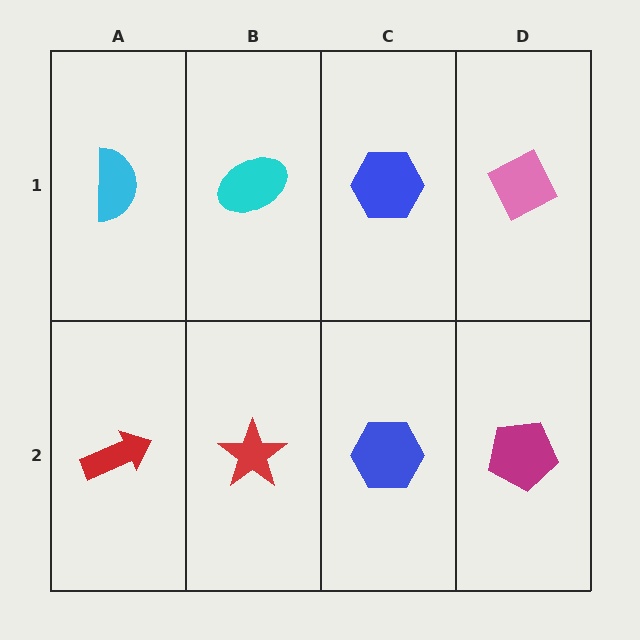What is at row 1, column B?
A cyan ellipse.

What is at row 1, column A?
A cyan semicircle.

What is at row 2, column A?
A red arrow.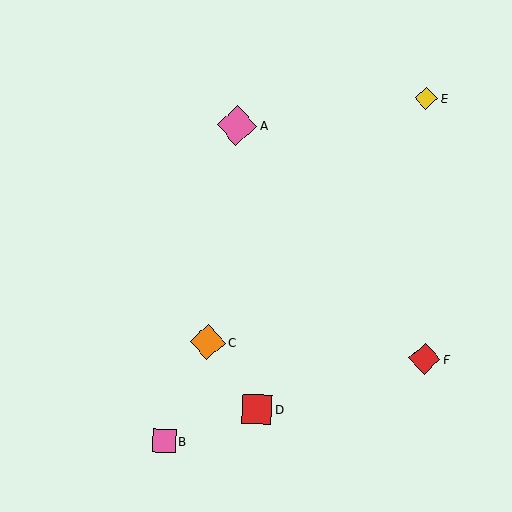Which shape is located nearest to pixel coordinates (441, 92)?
The yellow diamond (labeled E) at (426, 98) is nearest to that location.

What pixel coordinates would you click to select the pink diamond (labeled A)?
Click at (237, 125) to select the pink diamond A.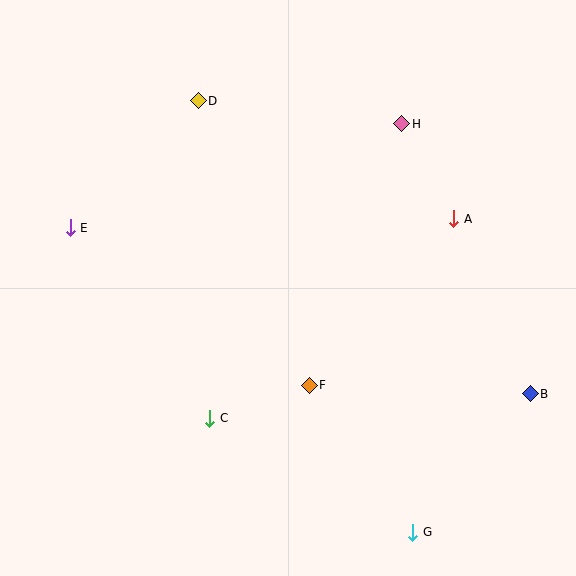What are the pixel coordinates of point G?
Point G is at (413, 532).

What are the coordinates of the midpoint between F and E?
The midpoint between F and E is at (190, 306).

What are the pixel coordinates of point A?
Point A is at (454, 219).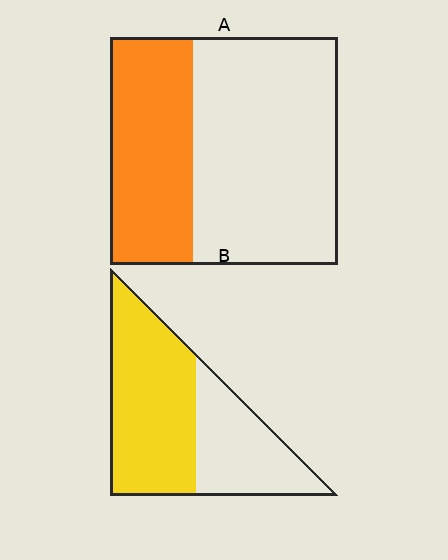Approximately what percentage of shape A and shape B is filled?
A is approximately 35% and B is approximately 60%.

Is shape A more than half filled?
No.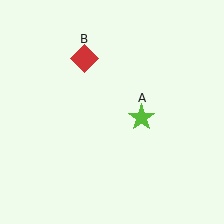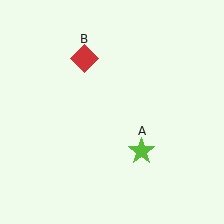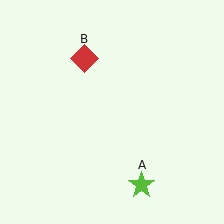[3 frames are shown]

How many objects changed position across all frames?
1 object changed position: lime star (object A).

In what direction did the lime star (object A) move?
The lime star (object A) moved down.